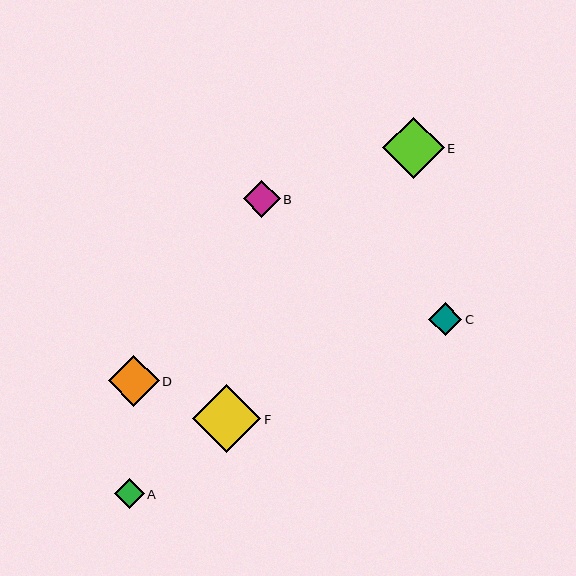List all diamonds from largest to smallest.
From largest to smallest: F, E, D, B, C, A.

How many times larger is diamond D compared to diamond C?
Diamond D is approximately 1.6 times the size of diamond C.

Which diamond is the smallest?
Diamond A is the smallest with a size of approximately 30 pixels.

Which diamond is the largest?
Diamond F is the largest with a size of approximately 68 pixels.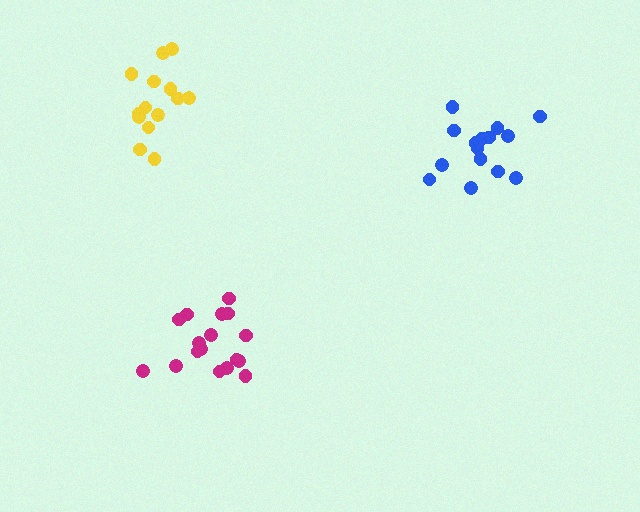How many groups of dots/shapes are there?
There are 3 groups.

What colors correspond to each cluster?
The clusters are colored: magenta, blue, yellow.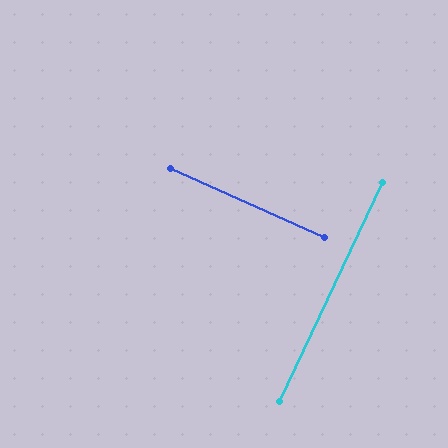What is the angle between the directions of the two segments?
Approximately 89 degrees.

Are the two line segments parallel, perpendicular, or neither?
Perpendicular — they meet at approximately 89°.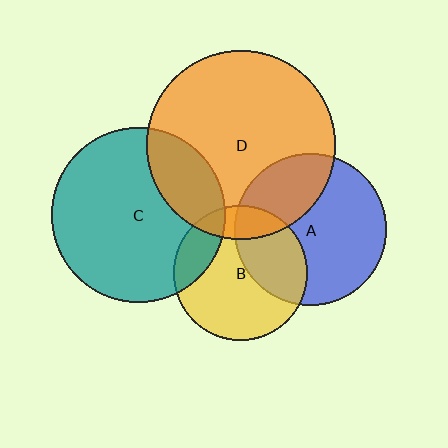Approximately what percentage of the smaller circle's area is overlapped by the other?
Approximately 30%.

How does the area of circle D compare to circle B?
Approximately 2.0 times.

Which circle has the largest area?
Circle D (orange).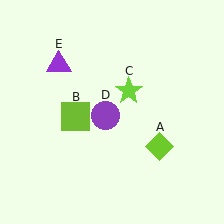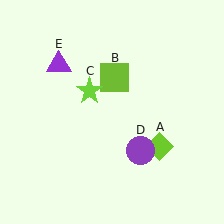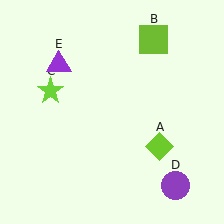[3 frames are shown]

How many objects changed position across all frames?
3 objects changed position: lime square (object B), lime star (object C), purple circle (object D).